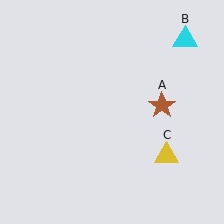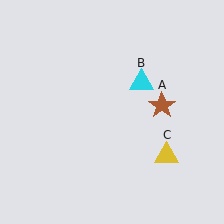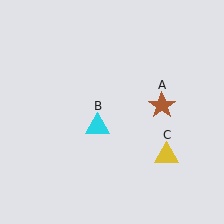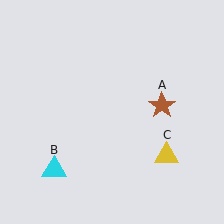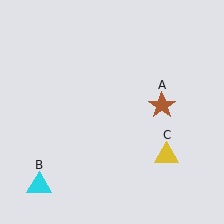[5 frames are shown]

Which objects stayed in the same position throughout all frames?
Brown star (object A) and yellow triangle (object C) remained stationary.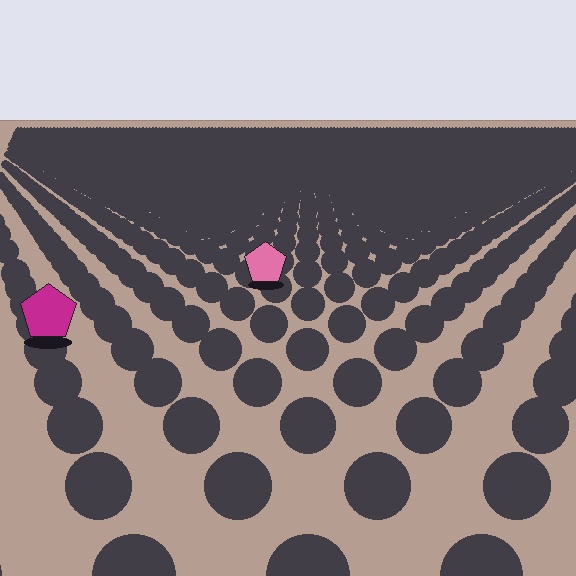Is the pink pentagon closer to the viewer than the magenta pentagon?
No. The magenta pentagon is closer — you can tell from the texture gradient: the ground texture is coarser near it.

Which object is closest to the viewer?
The magenta pentagon is closest. The texture marks near it are larger and more spread out.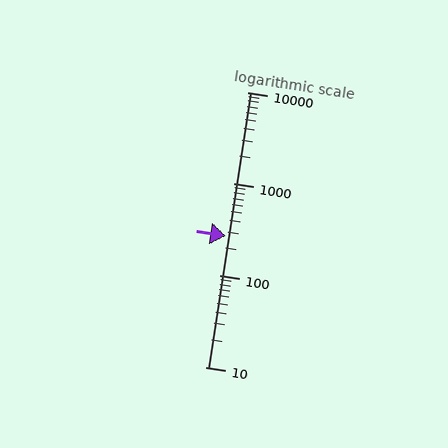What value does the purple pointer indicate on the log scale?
The pointer indicates approximately 270.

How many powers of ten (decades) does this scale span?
The scale spans 3 decades, from 10 to 10000.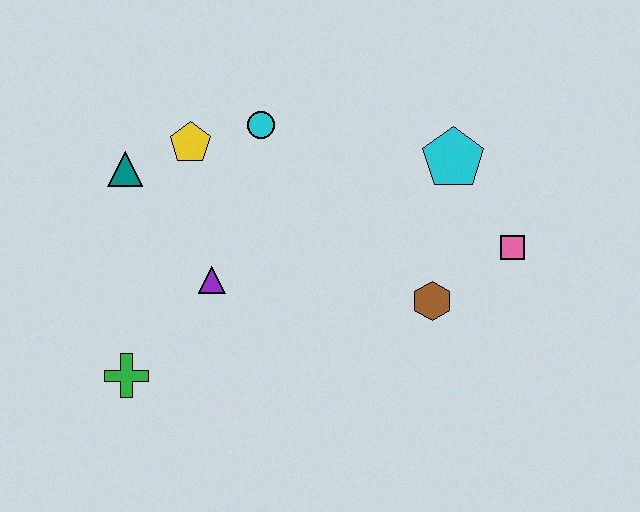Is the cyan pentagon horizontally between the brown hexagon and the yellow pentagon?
No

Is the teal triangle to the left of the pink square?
Yes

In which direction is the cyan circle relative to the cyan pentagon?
The cyan circle is to the left of the cyan pentagon.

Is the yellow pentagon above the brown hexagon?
Yes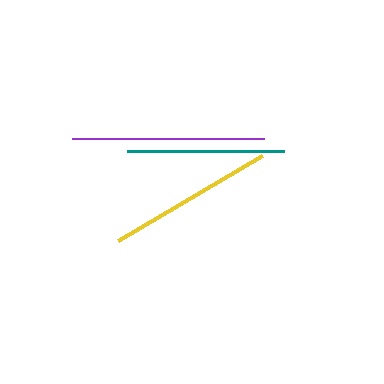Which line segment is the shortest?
The teal line is the shortest at approximately 157 pixels.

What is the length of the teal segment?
The teal segment is approximately 157 pixels long.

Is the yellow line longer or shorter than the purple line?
The purple line is longer than the yellow line.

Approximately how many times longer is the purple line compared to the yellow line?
The purple line is approximately 1.1 times the length of the yellow line.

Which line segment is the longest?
The purple line is the longest at approximately 192 pixels.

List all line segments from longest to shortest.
From longest to shortest: purple, yellow, teal.